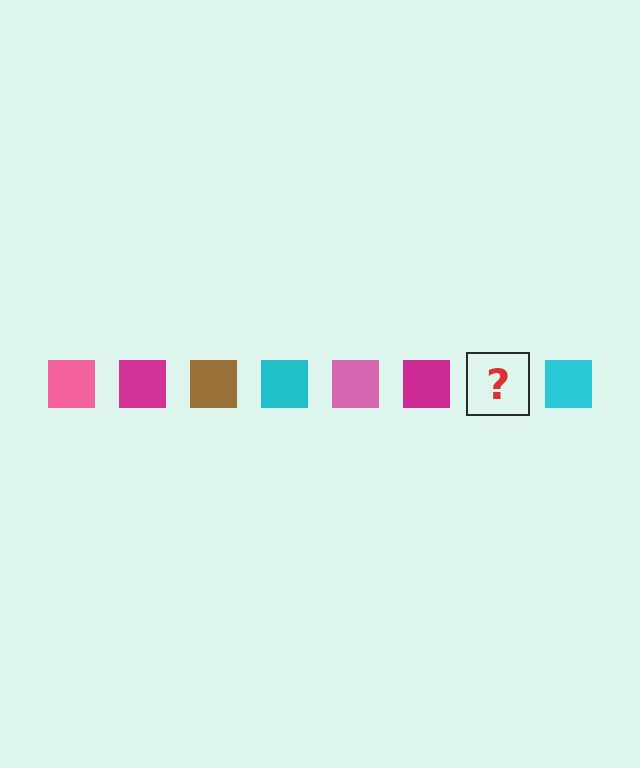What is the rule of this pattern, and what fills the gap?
The rule is that the pattern cycles through pink, magenta, brown, cyan squares. The gap should be filled with a brown square.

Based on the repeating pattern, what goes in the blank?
The blank should be a brown square.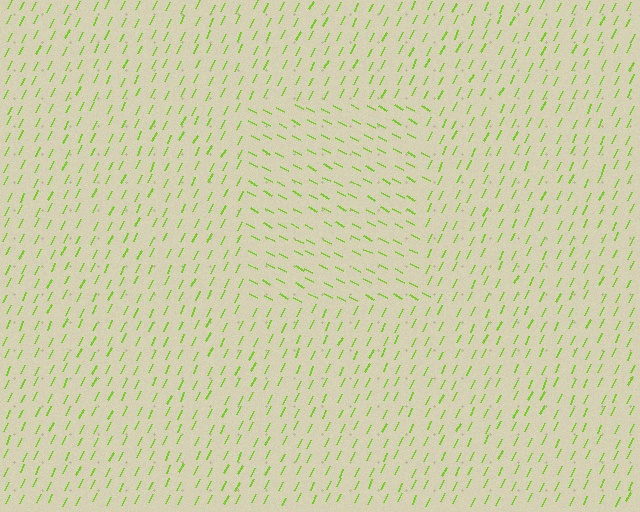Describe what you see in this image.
The image is filled with small lime line segments. A rectangle region in the image has lines oriented differently from the surrounding lines, creating a visible texture boundary.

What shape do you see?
I see a rectangle.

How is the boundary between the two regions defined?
The boundary is defined purely by a change in line orientation (approximately 89 degrees difference). All lines are the same color and thickness.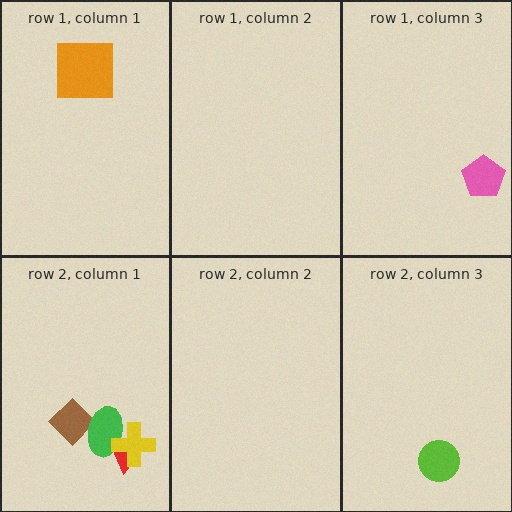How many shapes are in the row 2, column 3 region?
1.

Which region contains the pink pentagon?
The row 1, column 3 region.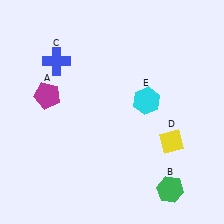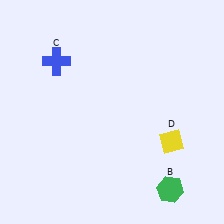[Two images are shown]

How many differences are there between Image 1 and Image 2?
There are 2 differences between the two images.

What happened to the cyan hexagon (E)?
The cyan hexagon (E) was removed in Image 2. It was in the top-right area of Image 1.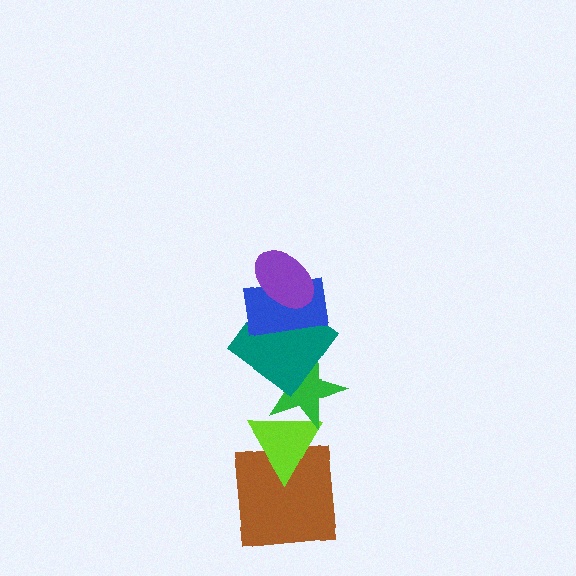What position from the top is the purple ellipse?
The purple ellipse is 1st from the top.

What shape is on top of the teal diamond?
The blue rectangle is on top of the teal diamond.